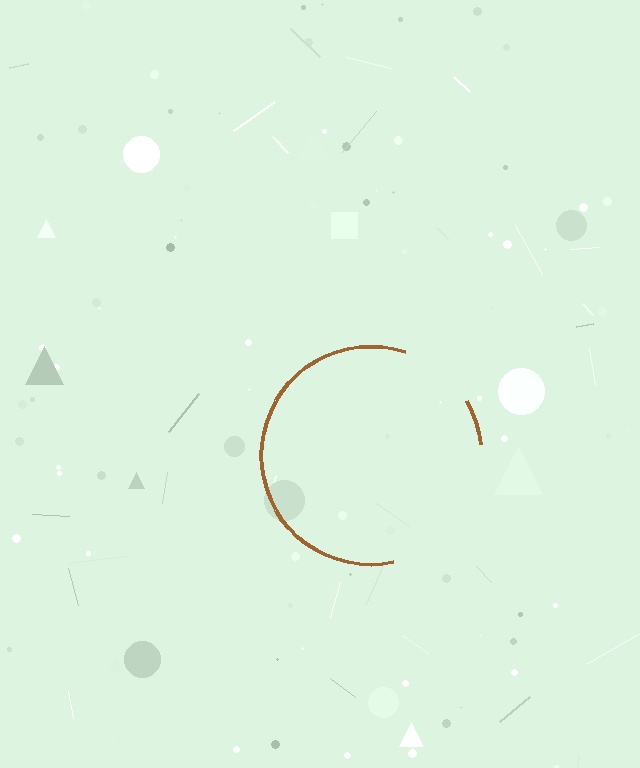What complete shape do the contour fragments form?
The contour fragments form a circle.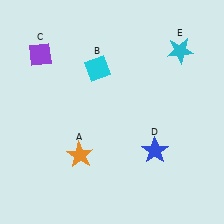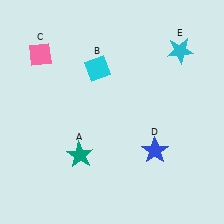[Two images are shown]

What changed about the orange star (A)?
In Image 1, A is orange. In Image 2, it changed to teal.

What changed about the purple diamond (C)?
In Image 1, C is purple. In Image 2, it changed to pink.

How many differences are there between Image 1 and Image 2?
There are 2 differences between the two images.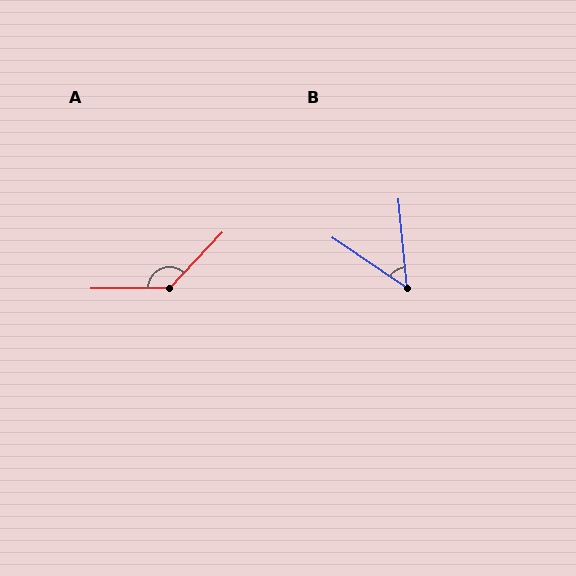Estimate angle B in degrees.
Approximately 50 degrees.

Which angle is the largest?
A, at approximately 134 degrees.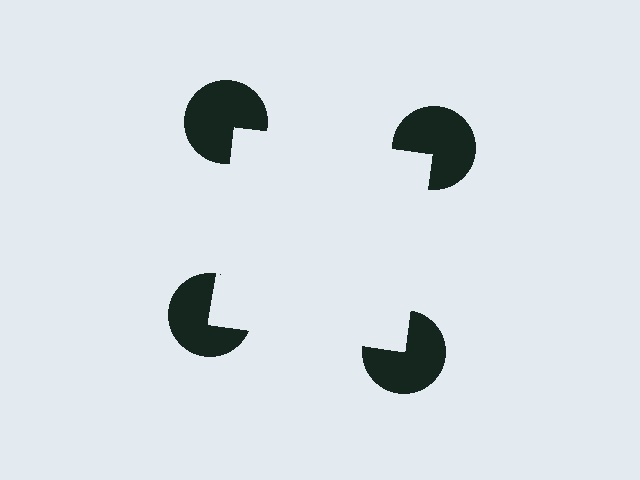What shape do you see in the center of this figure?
An illusory square — its edges are inferred from the aligned wedge cuts in the pac-man discs, not physically drawn.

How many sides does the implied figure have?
4 sides.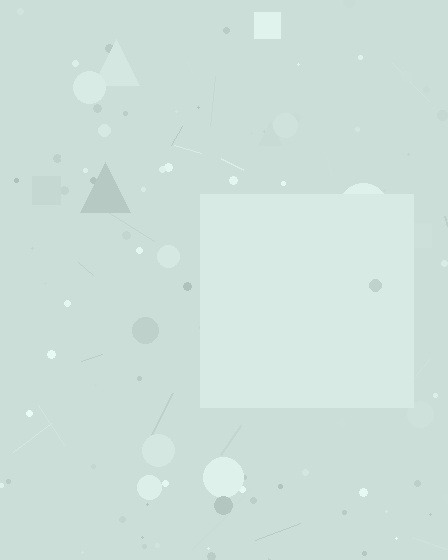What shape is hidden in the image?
A square is hidden in the image.